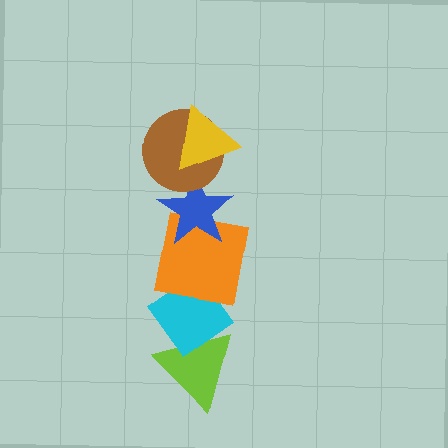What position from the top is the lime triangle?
The lime triangle is 6th from the top.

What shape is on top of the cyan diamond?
The orange square is on top of the cyan diamond.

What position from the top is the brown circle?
The brown circle is 2nd from the top.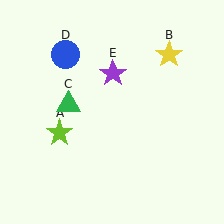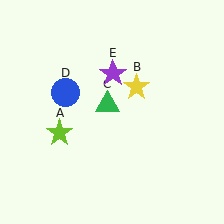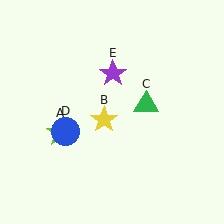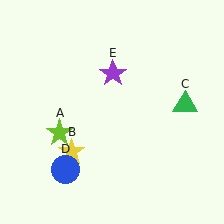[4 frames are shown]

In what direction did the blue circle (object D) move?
The blue circle (object D) moved down.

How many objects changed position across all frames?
3 objects changed position: yellow star (object B), green triangle (object C), blue circle (object D).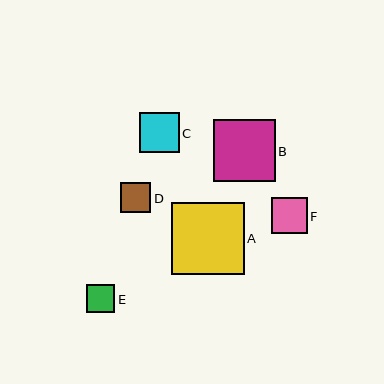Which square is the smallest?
Square E is the smallest with a size of approximately 28 pixels.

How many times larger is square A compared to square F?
Square A is approximately 2.0 times the size of square F.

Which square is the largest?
Square A is the largest with a size of approximately 72 pixels.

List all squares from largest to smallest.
From largest to smallest: A, B, C, F, D, E.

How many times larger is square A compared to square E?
Square A is approximately 2.6 times the size of square E.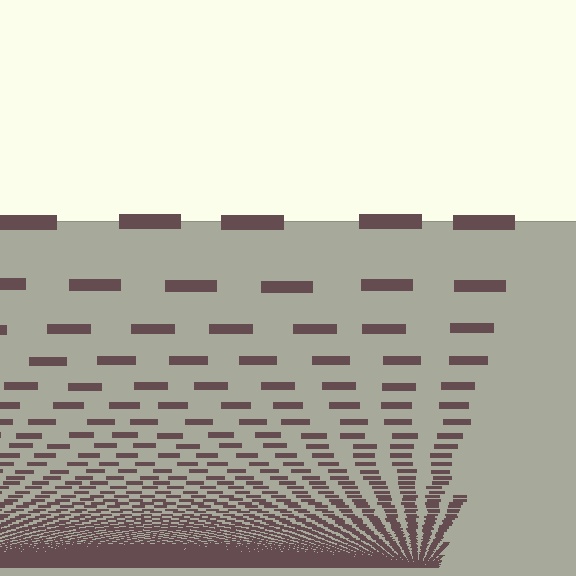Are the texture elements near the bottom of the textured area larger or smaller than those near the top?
Smaller. The gradient is inverted — elements near the bottom are smaller and denser.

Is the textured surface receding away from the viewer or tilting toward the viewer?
The surface appears to tilt toward the viewer. Texture elements get larger and sparser toward the top.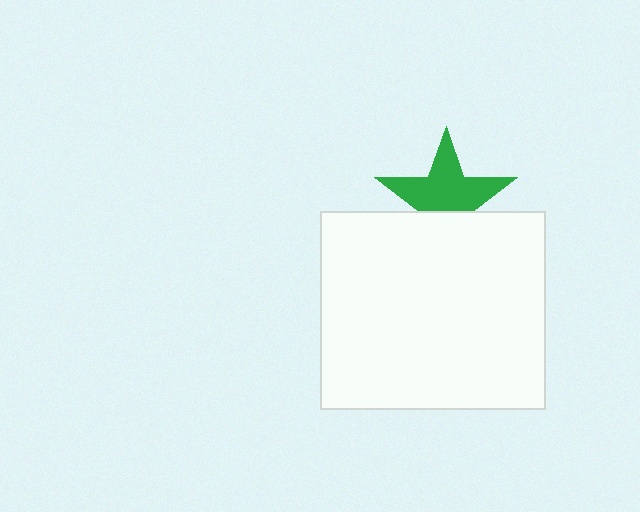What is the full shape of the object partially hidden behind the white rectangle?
The partially hidden object is a green star.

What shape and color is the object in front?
The object in front is a white rectangle.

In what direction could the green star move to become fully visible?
The green star could move up. That would shift it out from behind the white rectangle entirely.